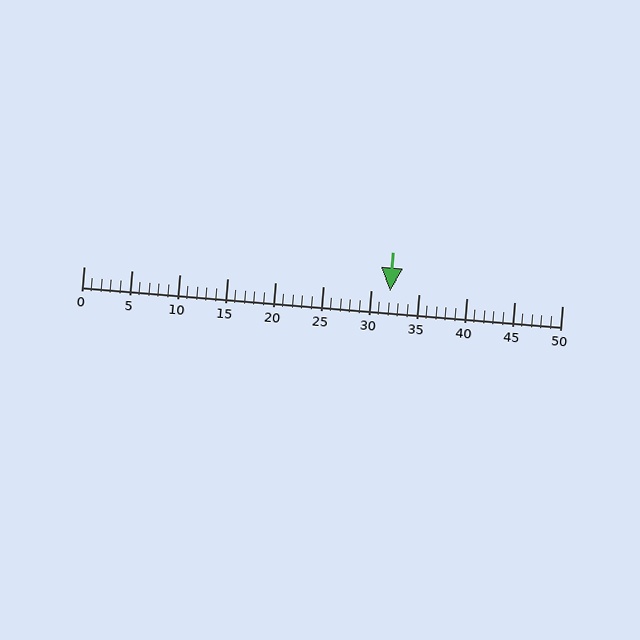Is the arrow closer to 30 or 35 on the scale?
The arrow is closer to 30.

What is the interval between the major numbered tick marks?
The major tick marks are spaced 5 units apart.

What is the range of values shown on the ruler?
The ruler shows values from 0 to 50.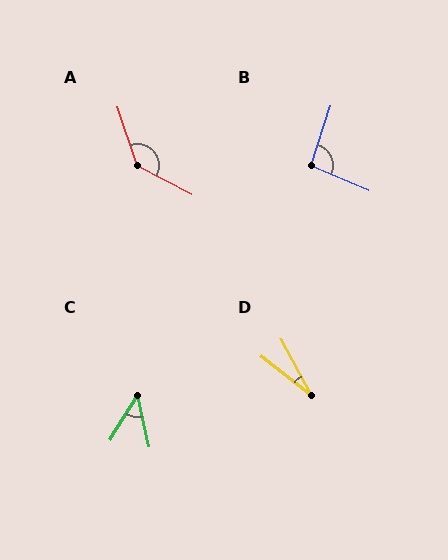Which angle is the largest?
A, at approximately 136 degrees.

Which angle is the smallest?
D, at approximately 24 degrees.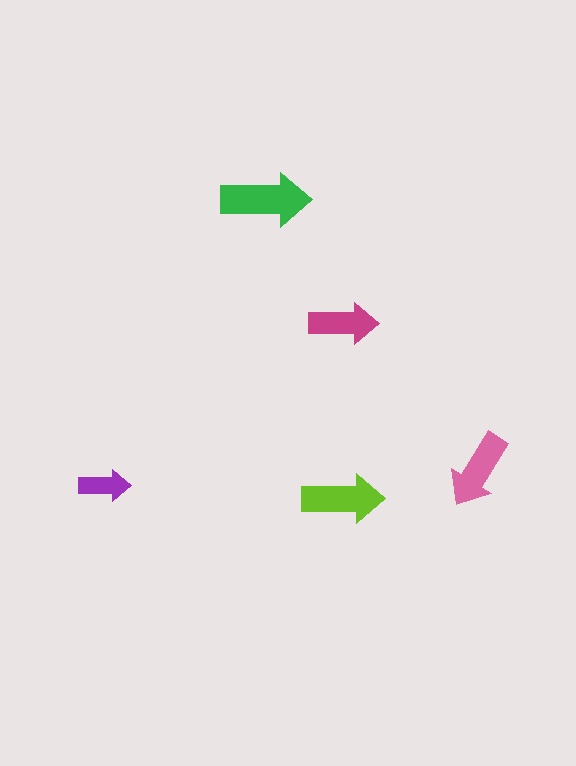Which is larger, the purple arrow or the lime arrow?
The lime one.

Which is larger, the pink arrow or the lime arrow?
The lime one.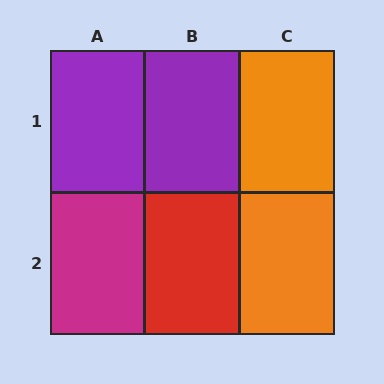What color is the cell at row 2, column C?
Orange.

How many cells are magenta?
1 cell is magenta.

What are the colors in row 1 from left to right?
Purple, purple, orange.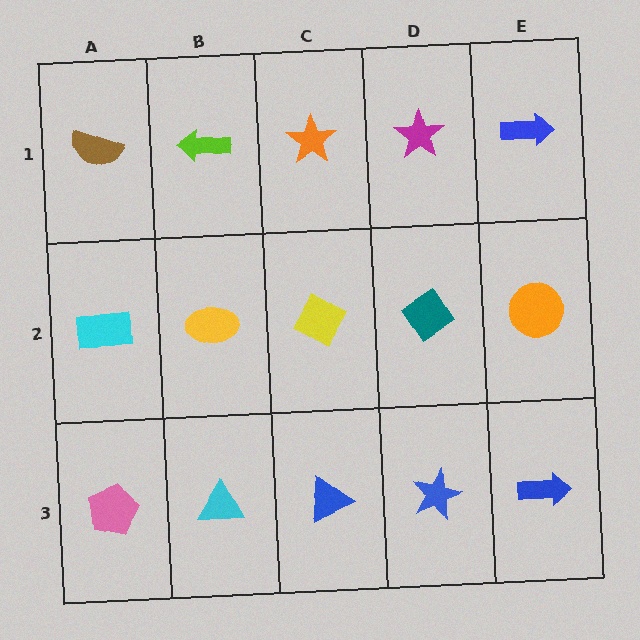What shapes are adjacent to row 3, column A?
A cyan rectangle (row 2, column A), a cyan triangle (row 3, column B).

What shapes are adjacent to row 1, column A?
A cyan rectangle (row 2, column A), a lime arrow (row 1, column B).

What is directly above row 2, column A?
A brown semicircle.